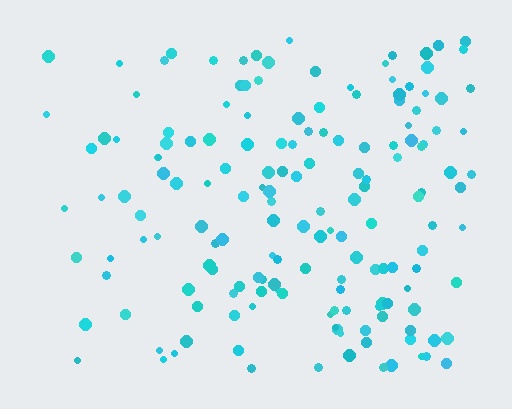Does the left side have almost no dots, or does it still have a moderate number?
Still a moderate number, just noticeably fewer than the right.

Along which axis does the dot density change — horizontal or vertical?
Horizontal.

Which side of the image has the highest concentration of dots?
The right.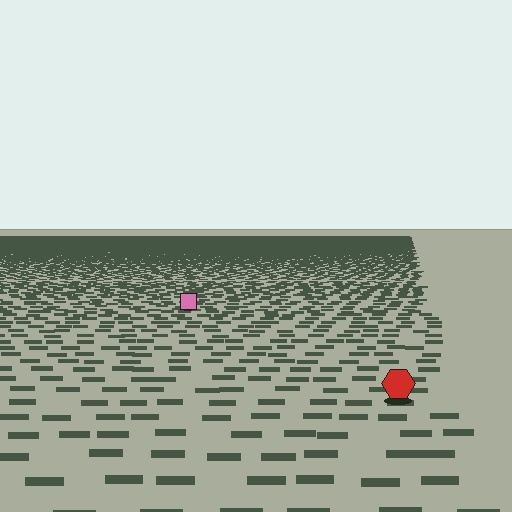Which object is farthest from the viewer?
The pink square is farthest from the viewer. It appears smaller and the ground texture around it is denser.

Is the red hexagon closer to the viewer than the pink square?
Yes. The red hexagon is closer — you can tell from the texture gradient: the ground texture is coarser near it.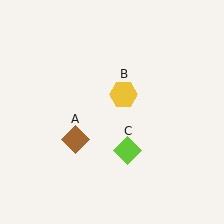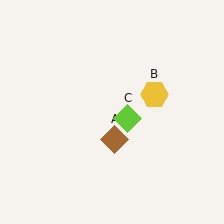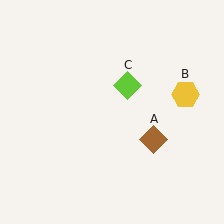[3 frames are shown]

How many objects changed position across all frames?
3 objects changed position: brown diamond (object A), yellow hexagon (object B), lime diamond (object C).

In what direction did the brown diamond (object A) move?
The brown diamond (object A) moved right.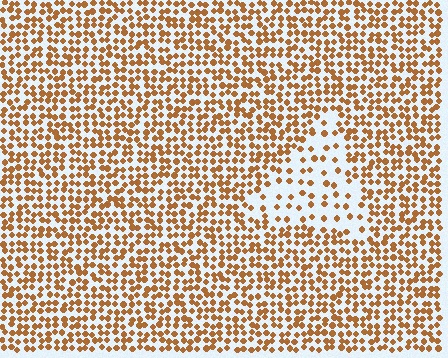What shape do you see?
I see a triangle.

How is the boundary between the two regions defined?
The boundary is defined by a change in element density (approximately 2.5x ratio). All elements are the same color, size, and shape.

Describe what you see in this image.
The image contains small brown elements arranged at two different densities. A triangle-shaped region is visible where the elements are less densely packed than the surrounding area.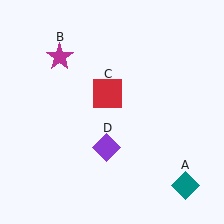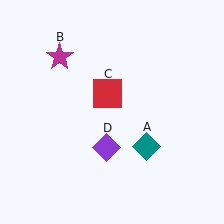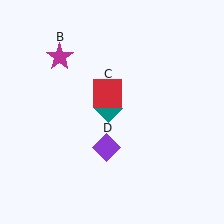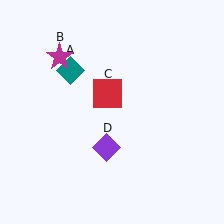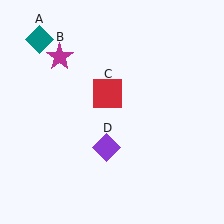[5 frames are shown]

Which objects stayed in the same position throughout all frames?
Magenta star (object B) and red square (object C) and purple diamond (object D) remained stationary.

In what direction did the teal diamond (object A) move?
The teal diamond (object A) moved up and to the left.